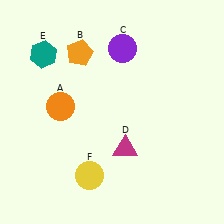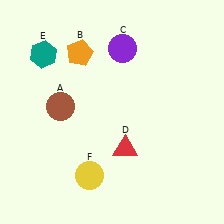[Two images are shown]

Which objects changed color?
A changed from orange to brown. D changed from magenta to red.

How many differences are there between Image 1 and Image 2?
There are 2 differences between the two images.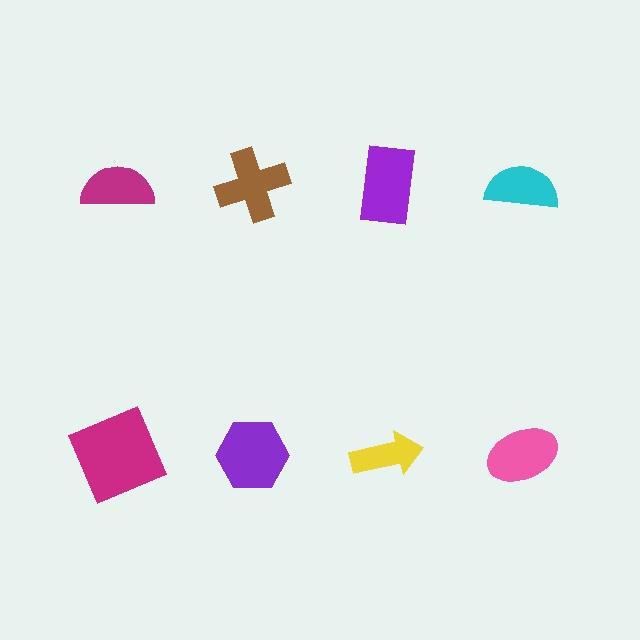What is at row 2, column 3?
A yellow arrow.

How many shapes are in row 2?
4 shapes.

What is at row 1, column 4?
A cyan semicircle.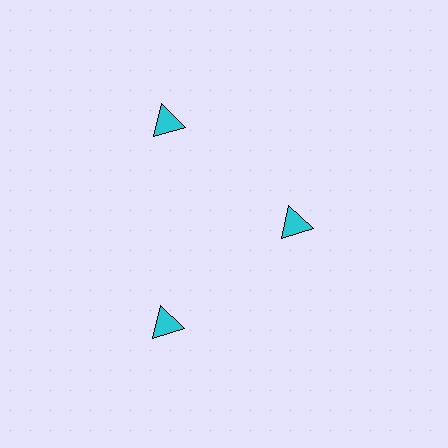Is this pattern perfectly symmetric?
No. The 3 cyan triangles are arranged in a ring, but one element near the 3 o'clock position is pulled inward toward the center, breaking the 3-fold rotational symmetry.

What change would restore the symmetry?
The symmetry would be restored by moving it outward, back onto the ring so that all 3 triangles sit at equal angles and equal distance from the center.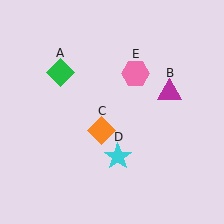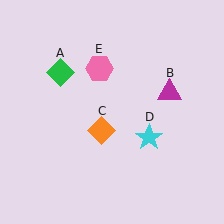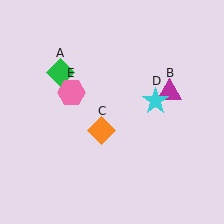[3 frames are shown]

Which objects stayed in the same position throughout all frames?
Green diamond (object A) and magenta triangle (object B) and orange diamond (object C) remained stationary.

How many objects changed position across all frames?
2 objects changed position: cyan star (object D), pink hexagon (object E).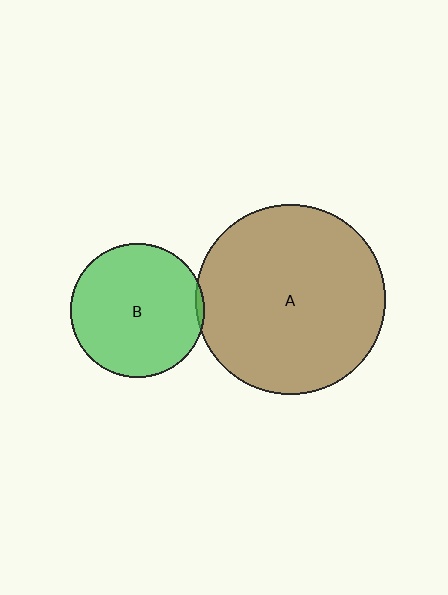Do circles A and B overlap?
Yes.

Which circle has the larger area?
Circle A (brown).